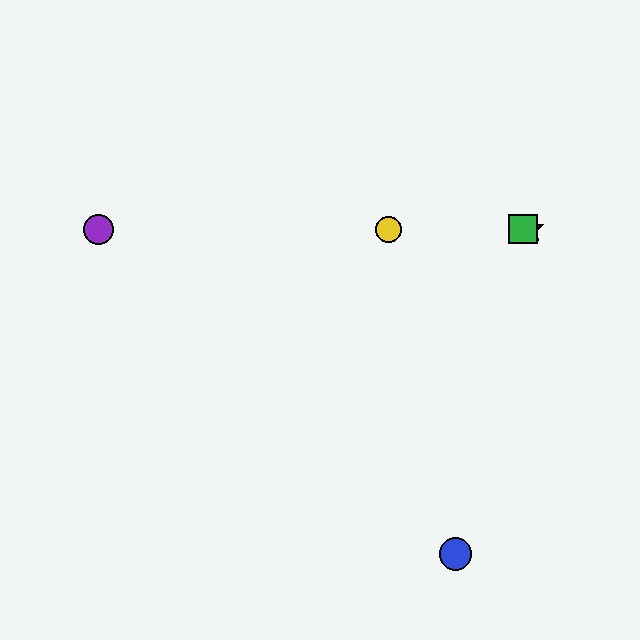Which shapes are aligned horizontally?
The red star, the green square, the yellow circle, the purple circle are aligned horizontally.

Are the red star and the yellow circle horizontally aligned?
Yes, both are at y≈229.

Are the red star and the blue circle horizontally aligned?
No, the red star is at y≈229 and the blue circle is at y≈554.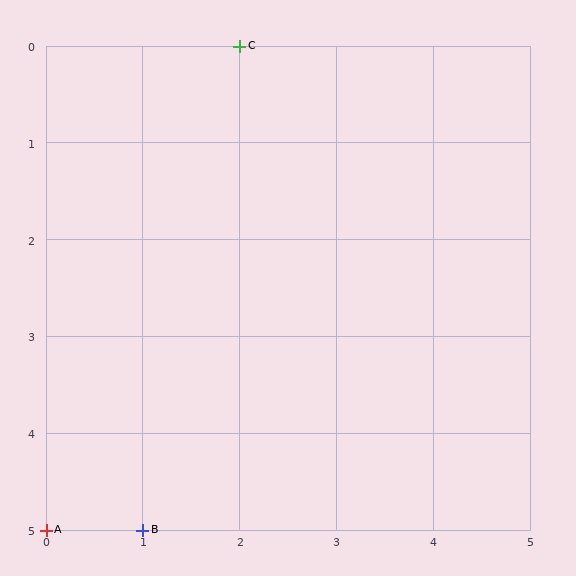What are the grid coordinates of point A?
Point A is at grid coordinates (0, 5).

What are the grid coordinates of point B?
Point B is at grid coordinates (1, 5).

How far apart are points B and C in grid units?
Points B and C are 1 column and 5 rows apart (about 5.1 grid units diagonally).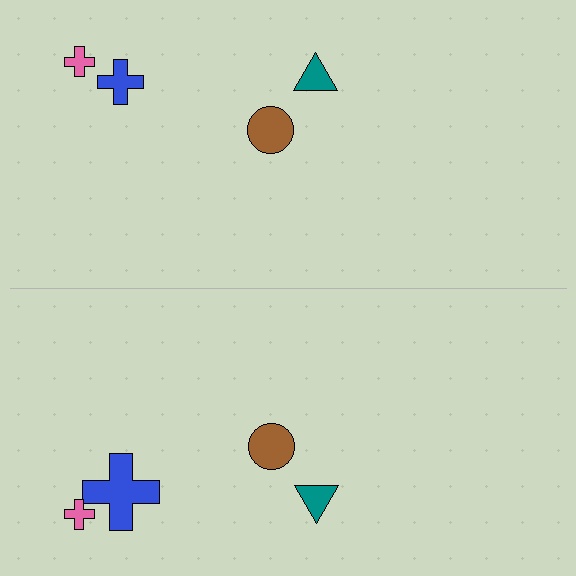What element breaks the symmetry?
The blue cross on the bottom side has a different size than its mirror counterpart.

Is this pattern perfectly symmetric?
No, the pattern is not perfectly symmetric. The blue cross on the bottom side has a different size than its mirror counterpart.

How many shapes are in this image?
There are 8 shapes in this image.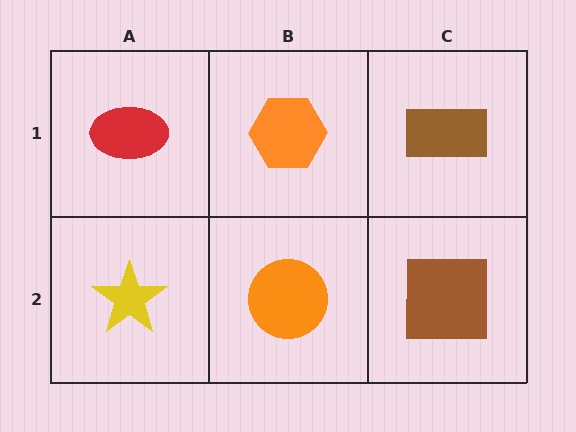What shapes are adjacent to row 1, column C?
A brown square (row 2, column C), an orange hexagon (row 1, column B).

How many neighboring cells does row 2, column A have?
2.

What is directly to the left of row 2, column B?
A yellow star.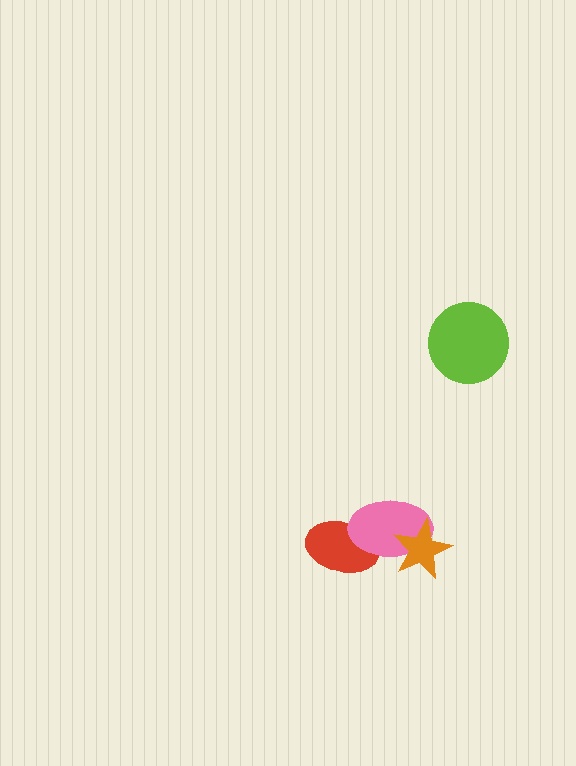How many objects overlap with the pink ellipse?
2 objects overlap with the pink ellipse.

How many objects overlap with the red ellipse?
1 object overlaps with the red ellipse.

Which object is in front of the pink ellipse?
The orange star is in front of the pink ellipse.